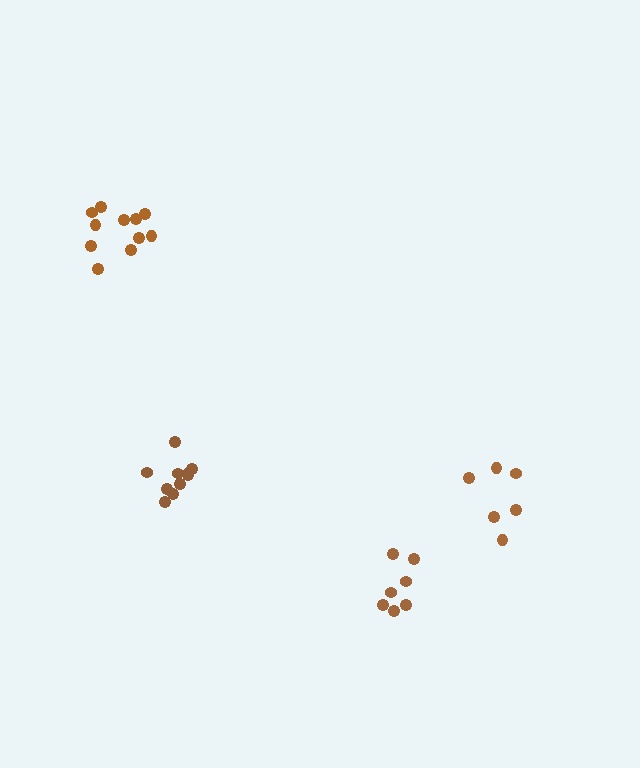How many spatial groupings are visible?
There are 4 spatial groupings.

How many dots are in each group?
Group 1: 6 dots, Group 2: 7 dots, Group 3: 11 dots, Group 4: 10 dots (34 total).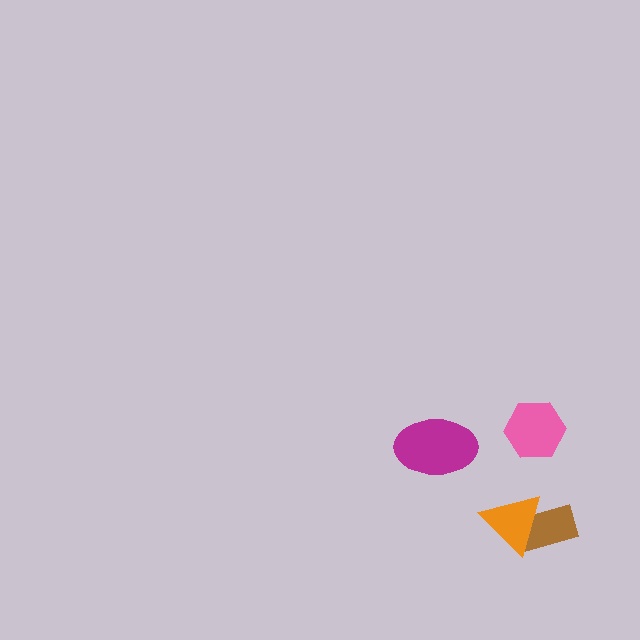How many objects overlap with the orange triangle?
1 object overlaps with the orange triangle.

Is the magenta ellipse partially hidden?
No, no other shape covers it.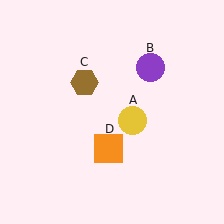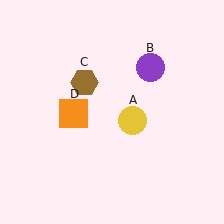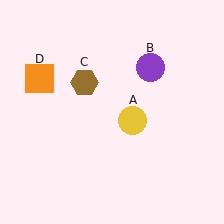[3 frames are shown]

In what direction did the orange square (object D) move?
The orange square (object D) moved up and to the left.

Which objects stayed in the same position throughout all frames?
Yellow circle (object A) and purple circle (object B) and brown hexagon (object C) remained stationary.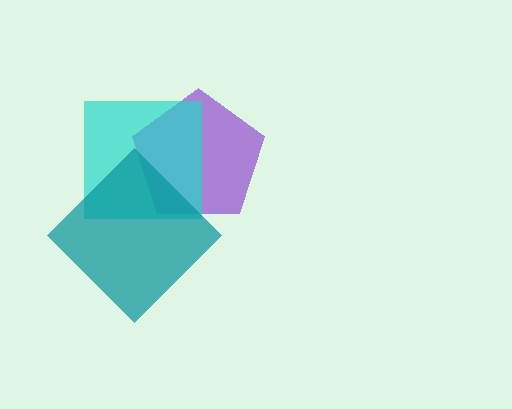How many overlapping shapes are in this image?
There are 3 overlapping shapes in the image.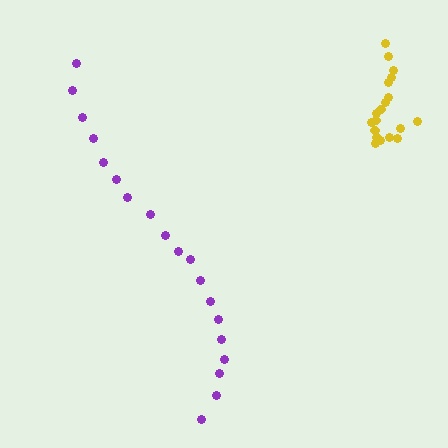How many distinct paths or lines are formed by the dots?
There are 2 distinct paths.